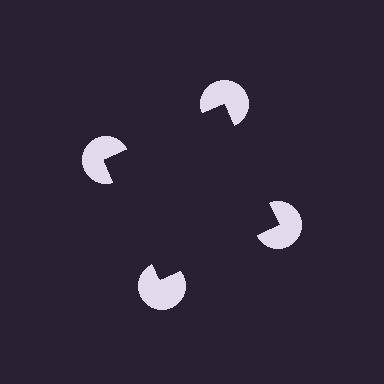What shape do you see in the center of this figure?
An illusory square — its edges are inferred from the aligned wedge cuts in the pac-man discs, not physically drawn.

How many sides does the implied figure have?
4 sides.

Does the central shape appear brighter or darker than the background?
It typically appears slightly darker than the background, even though no actual brightness change is drawn.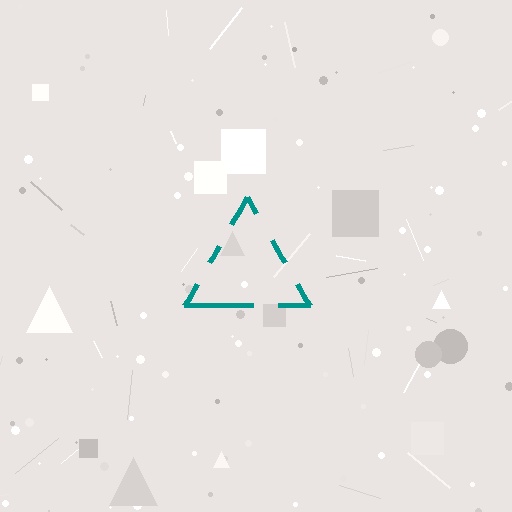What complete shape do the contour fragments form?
The contour fragments form a triangle.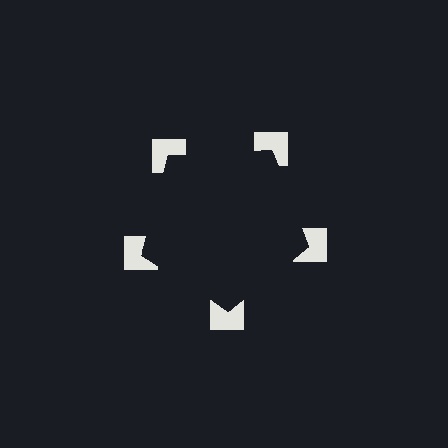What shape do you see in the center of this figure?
An illusory pentagon — its edges are inferred from the aligned wedge cuts in the notched squares, not physically drawn.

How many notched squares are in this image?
There are 5 — one at each vertex of the illusory pentagon.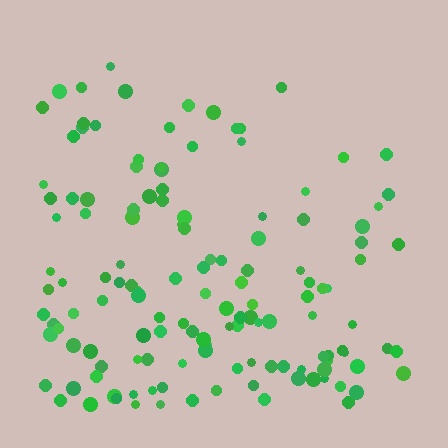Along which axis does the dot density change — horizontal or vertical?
Vertical.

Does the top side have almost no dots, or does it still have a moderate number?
Still a moderate number, just noticeably fewer than the bottom.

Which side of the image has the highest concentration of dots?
The bottom.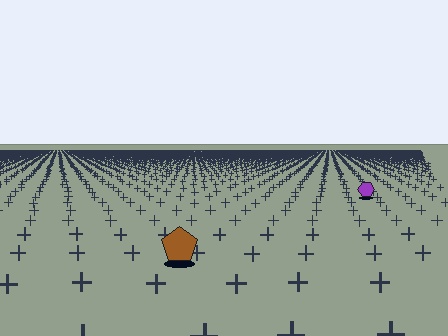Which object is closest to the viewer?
The brown pentagon is closest. The texture marks near it are larger and more spread out.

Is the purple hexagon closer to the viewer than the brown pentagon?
No. The brown pentagon is closer — you can tell from the texture gradient: the ground texture is coarser near it.